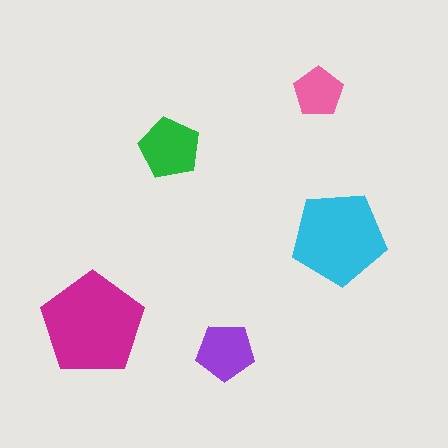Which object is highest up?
The pink pentagon is topmost.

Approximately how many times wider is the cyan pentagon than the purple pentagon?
About 1.5 times wider.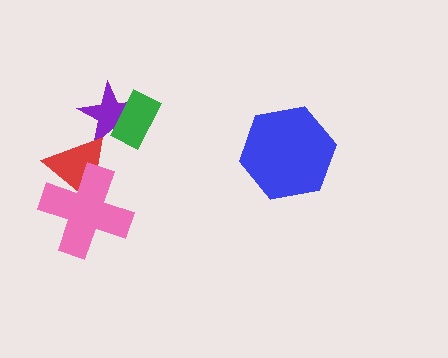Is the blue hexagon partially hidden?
No, no other shape covers it.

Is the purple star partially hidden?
Yes, it is partially covered by another shape.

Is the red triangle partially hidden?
Yes, it is partially covered by another shape.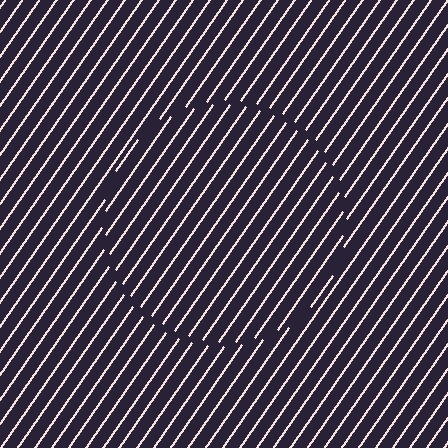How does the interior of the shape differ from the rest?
The interior of the shape contains the same grating, shifted by half a period — the contour is defined by the phase discontinuity where line-ends from the inner and outer gratings abut.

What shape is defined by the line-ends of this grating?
An illusory circle. The interior of the shape contains the same grating, shifted by half a period — the contour is defined by the phase discontinuity where line-ends from the inner and outer gratings abut.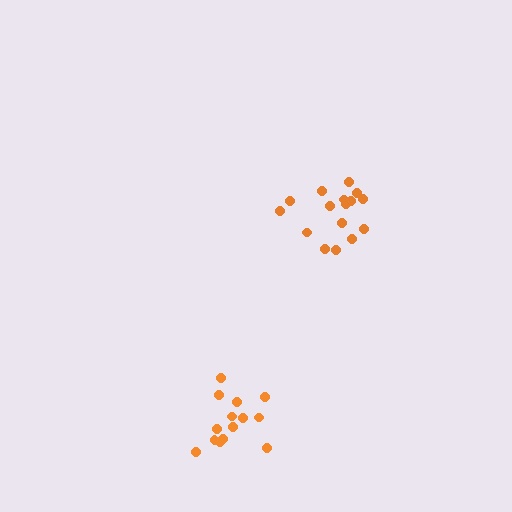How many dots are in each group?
Group 1: 16 dots, Group 2: 14 dots (30 total).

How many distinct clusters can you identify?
There are 2 distinct clusters.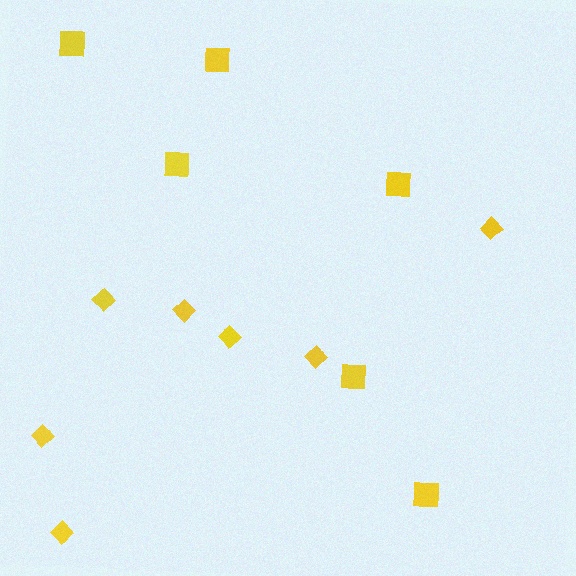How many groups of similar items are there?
There are 2 groups: one group of diamonds (7) and one group of squares (6).